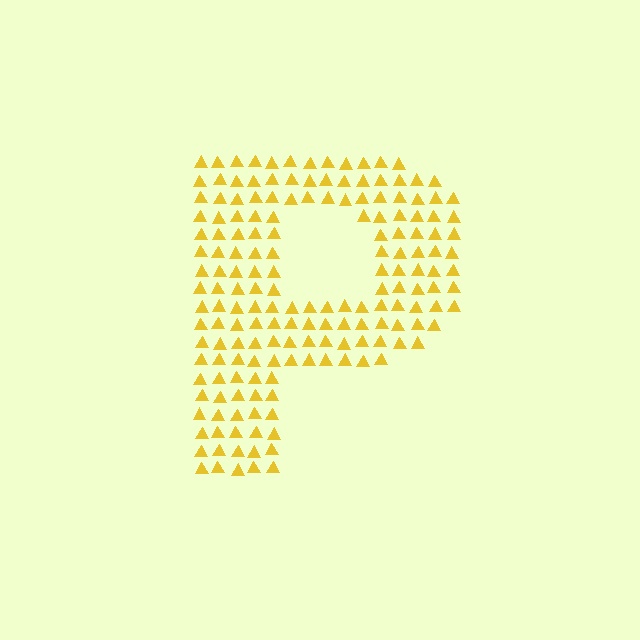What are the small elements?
The small elements are triangles.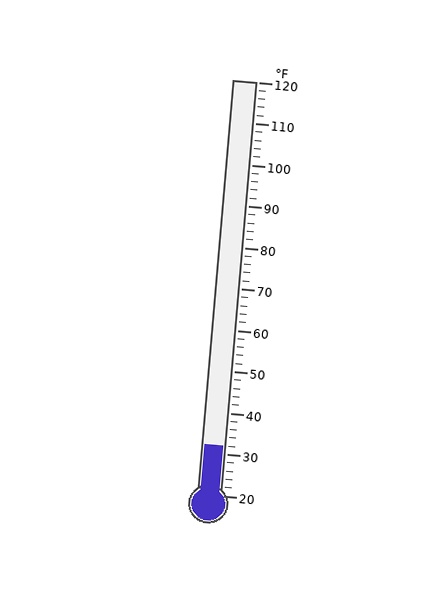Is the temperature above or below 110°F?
The temperature is below 110°F.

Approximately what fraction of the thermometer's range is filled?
The thermometer is filled to approximately 10% of its range.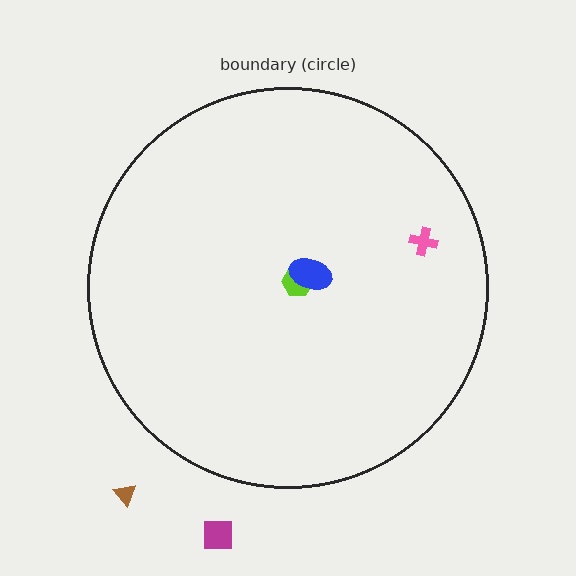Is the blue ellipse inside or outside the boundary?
Inside.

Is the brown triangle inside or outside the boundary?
Outside.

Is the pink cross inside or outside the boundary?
Inside.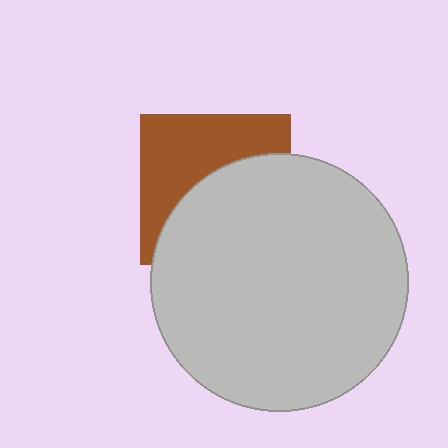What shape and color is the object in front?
The object in front is a light gray circle.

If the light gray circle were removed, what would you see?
You would see the complete brown square.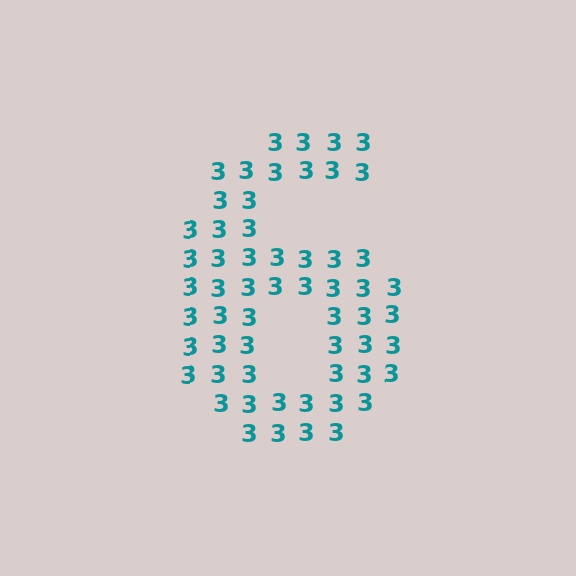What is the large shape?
The large shape is the digit 6.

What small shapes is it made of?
It is made of small digit 3's.